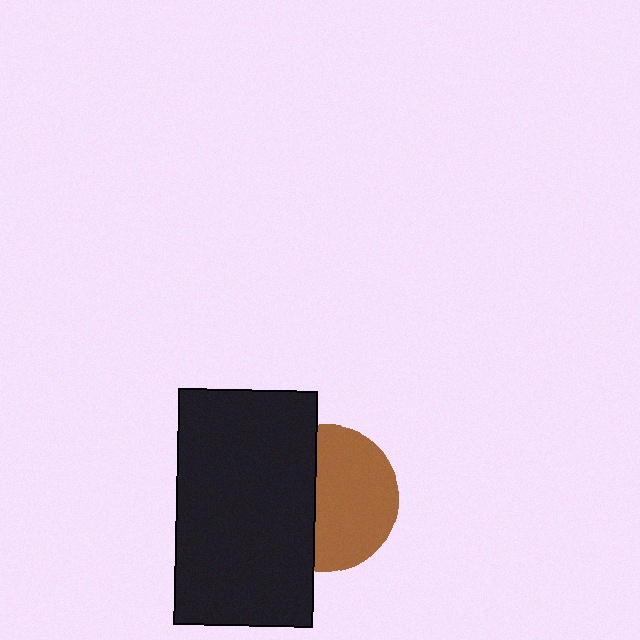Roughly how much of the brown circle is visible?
About half of it is visible (roughly 59%).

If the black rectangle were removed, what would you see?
You would see the complete brown circle.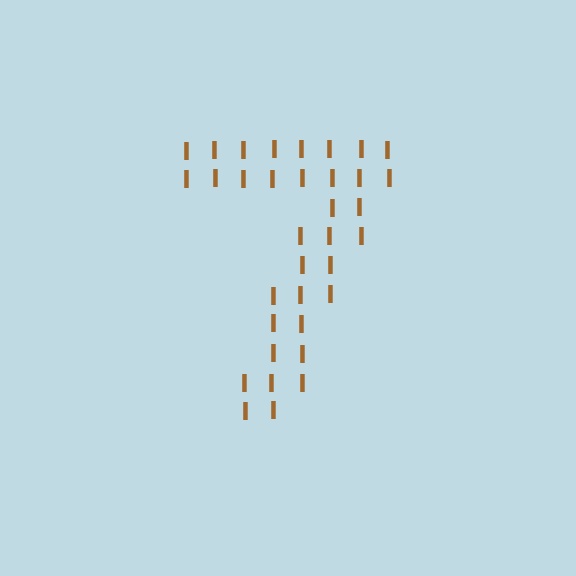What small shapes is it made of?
It is made of small letter I's.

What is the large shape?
The large shape is the digit 7.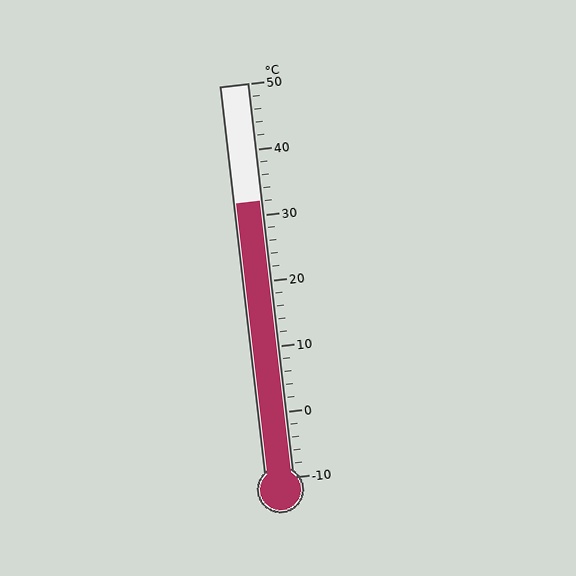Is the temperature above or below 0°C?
The temperature is above 0°C.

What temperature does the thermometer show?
The thermometer shows approximately 32°C.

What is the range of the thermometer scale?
The thermometer scale ranges from -10°C to 50°C.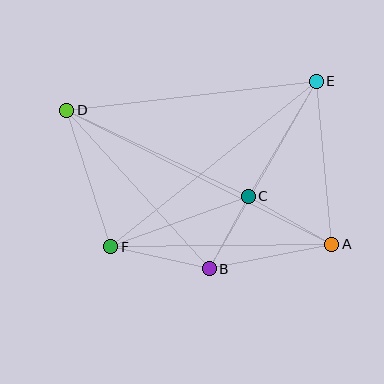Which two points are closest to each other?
Points B and C are closest to each other.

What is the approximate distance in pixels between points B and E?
The distance between B and E is approximately 216 pixels.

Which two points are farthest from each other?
Points A and D are farthest from each other.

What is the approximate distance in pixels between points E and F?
The distance between E and F is approximately 264 pixels.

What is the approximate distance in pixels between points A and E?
The distance between A and E is approximately 164 pixels.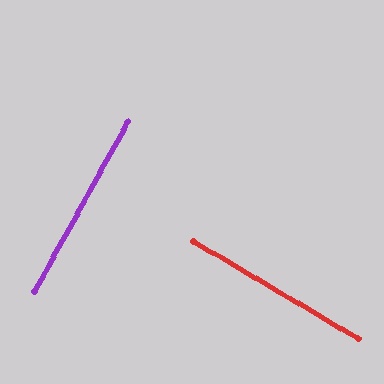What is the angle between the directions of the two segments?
Approximately 88 degrees.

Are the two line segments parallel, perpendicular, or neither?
Perpendicular — they meet at approximately 88°.